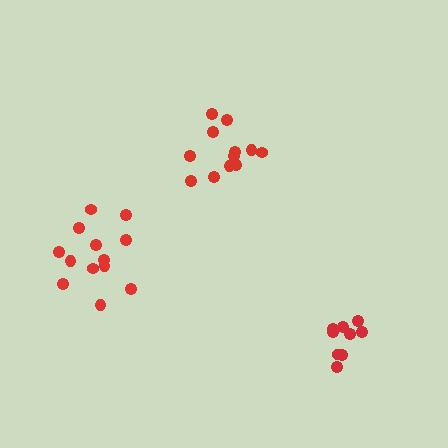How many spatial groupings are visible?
There are 3 spatial groupings.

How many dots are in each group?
Group 1: 9 dots, Group 2: 12 dots, Group 3: 13 dots (34 total).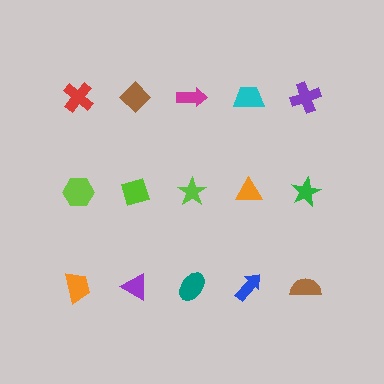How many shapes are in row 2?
5 shapes.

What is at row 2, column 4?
An orange triangle.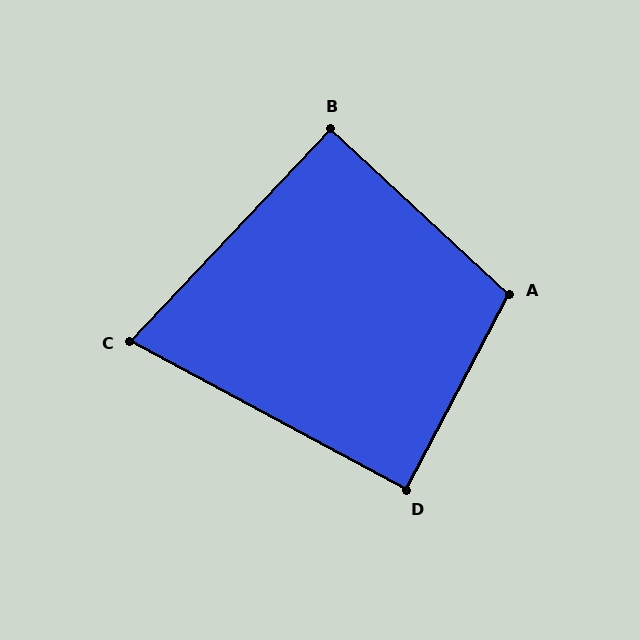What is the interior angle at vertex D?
Approximately 89 degrees (approximately right).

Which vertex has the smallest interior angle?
C, at approximately 75 degrees.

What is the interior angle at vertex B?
Approximately 91 degrees (approximately right).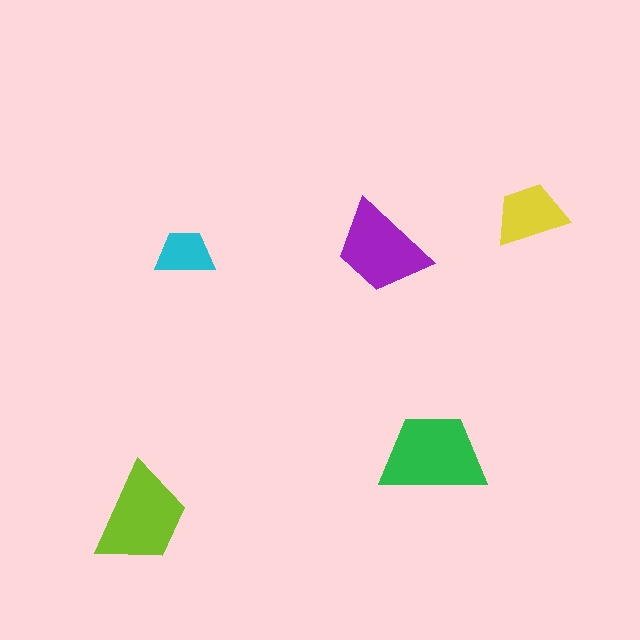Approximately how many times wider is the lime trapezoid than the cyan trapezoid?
About 1.5 times wider.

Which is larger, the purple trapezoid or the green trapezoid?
The green one.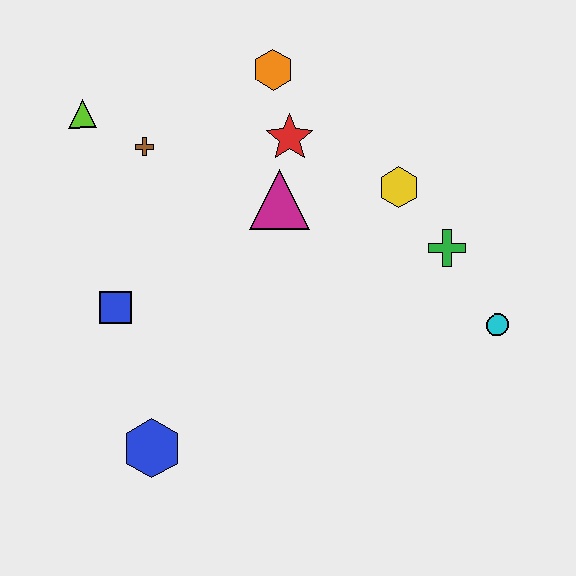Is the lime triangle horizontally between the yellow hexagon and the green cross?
No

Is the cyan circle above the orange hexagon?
No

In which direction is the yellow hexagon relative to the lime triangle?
The yellow hexagon is to the right of the lime triangle.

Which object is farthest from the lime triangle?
The cyan circle is farthest from the lime triangle.